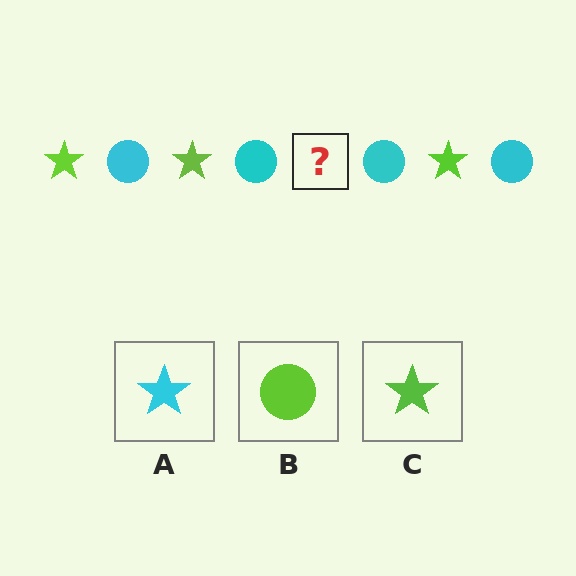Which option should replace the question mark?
Option C.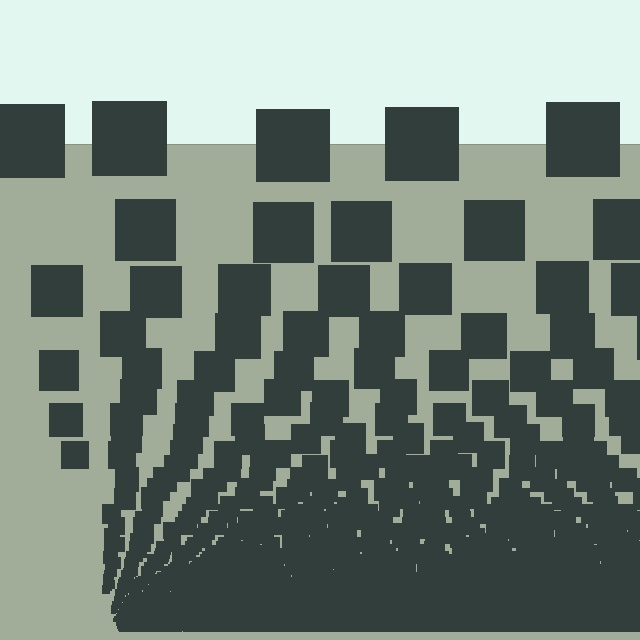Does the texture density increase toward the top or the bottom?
Density increases toward the bottom.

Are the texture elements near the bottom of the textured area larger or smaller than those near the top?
Smaller. The gradient is inverted — elements near the bottom are smaller and denser.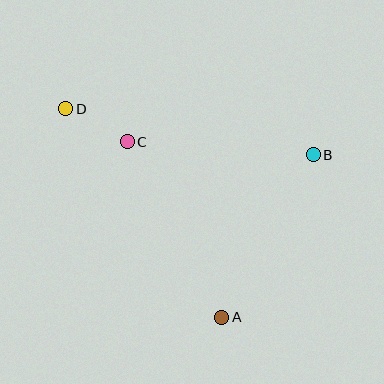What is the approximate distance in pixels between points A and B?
The distance between A and B is approximately 186 pixels.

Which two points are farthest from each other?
Points A and D are farthest from each other.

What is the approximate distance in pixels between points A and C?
The distance between A and C is approximately 199 pixels.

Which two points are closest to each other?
Points C and D are closest to each other.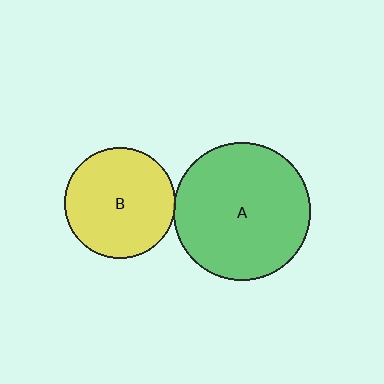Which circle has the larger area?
Circle A (green).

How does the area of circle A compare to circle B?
Approximately 1.6 times.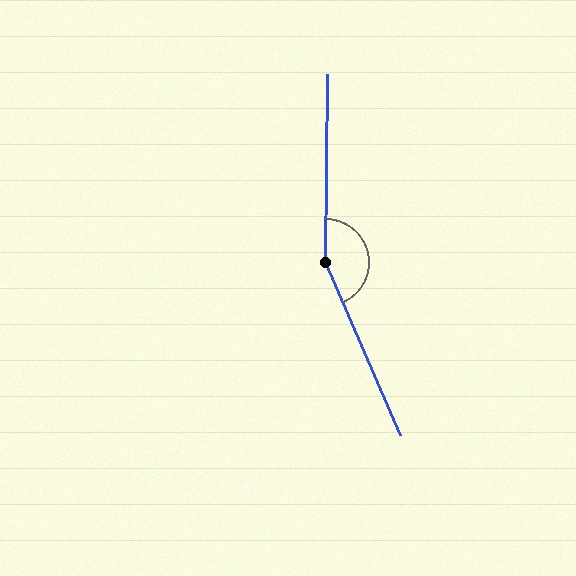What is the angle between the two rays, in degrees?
Approximately 156 degrees.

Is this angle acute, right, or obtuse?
It is obtuse.